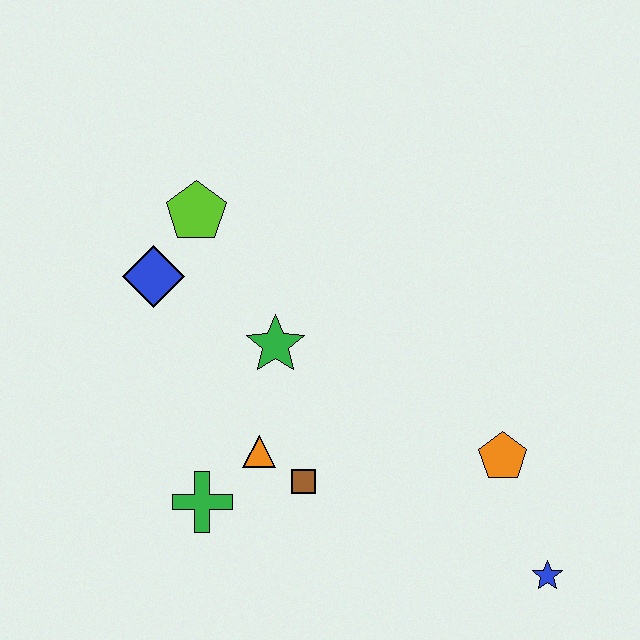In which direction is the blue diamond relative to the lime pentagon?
The blue diamond is below the lime pentagon.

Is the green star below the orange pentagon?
No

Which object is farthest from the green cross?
The blue star is farthest from the green cross.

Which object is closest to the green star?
The orange triangle is closest to the green star.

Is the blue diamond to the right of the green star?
No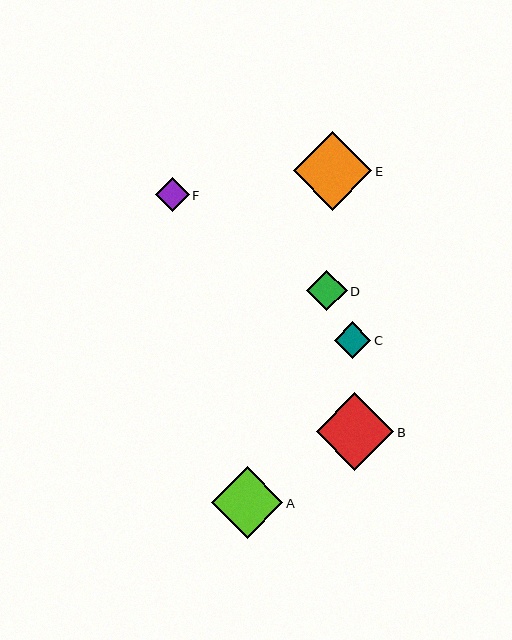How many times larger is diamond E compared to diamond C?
Diamond E is approximately 2.1 times the size of diamond C.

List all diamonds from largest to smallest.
From largest to smallest: E, B, A, D, C, F.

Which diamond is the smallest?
Diamond F is the smallest with a size of approximately 34 pixels.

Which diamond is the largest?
Diamond E is the largest with a size of approximately 78 pixels.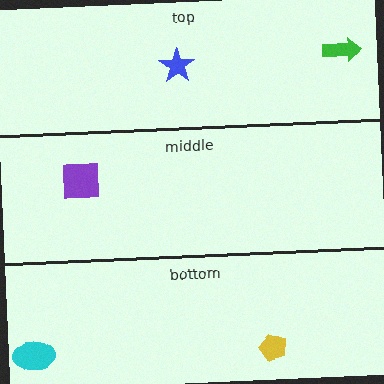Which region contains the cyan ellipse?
The bottom region.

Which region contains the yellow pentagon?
The bottom region.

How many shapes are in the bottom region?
2.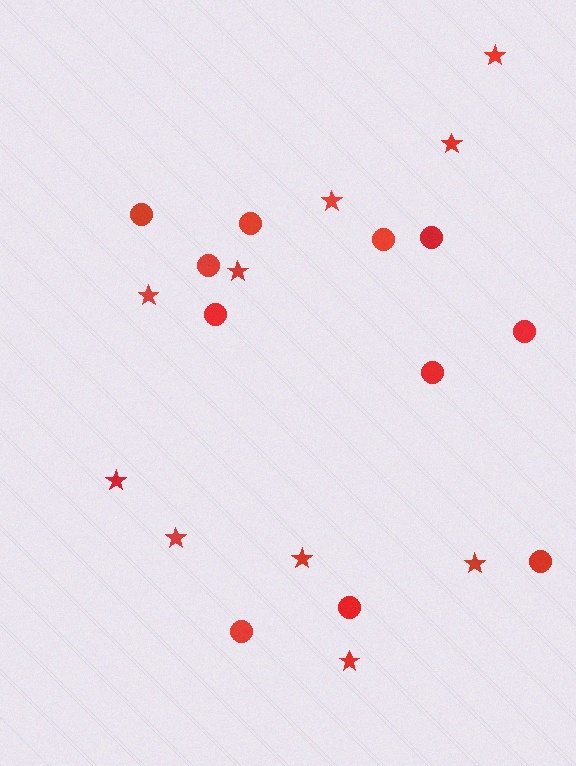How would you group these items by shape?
There are 2 groups: one group of stars (10) and one group of circles (11).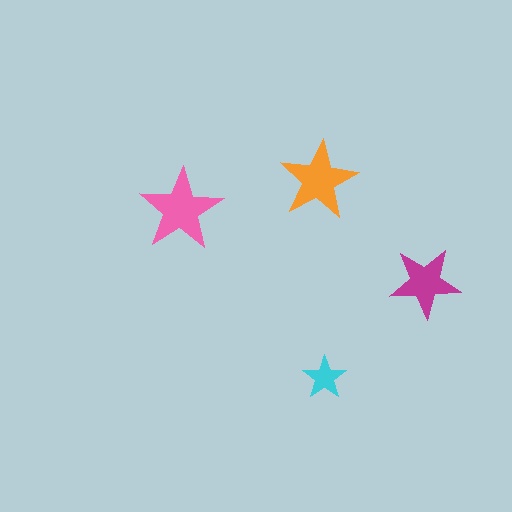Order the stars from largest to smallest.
the pink one, the orange one, the magenta one, the cyan one.